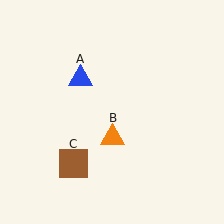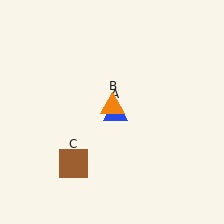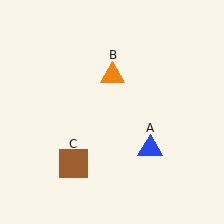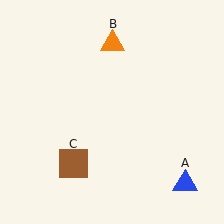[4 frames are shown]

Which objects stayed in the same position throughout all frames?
Brown square (object C) remained stationary.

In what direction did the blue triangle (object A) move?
The blue triangle (object A) moved down and to the right.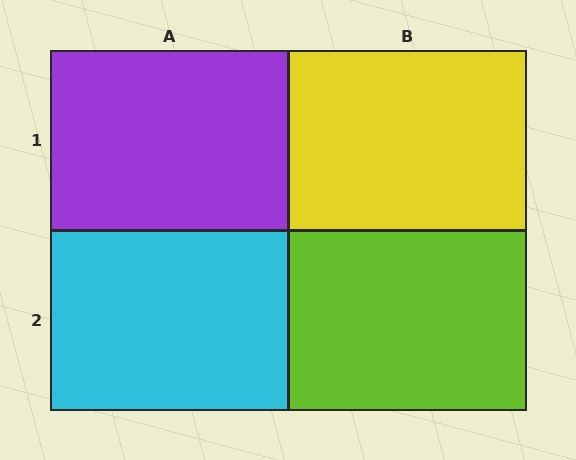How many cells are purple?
1 cell is purple.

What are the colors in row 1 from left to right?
Purple, yellow.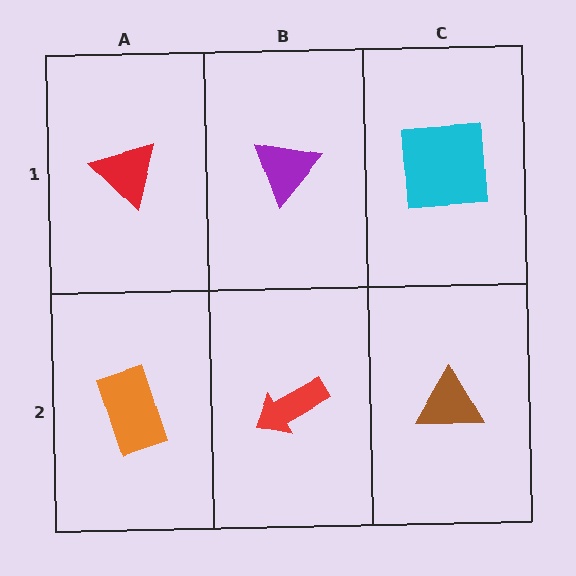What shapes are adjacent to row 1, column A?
An orange rectangle (row 2, column A), a purple triangle (row 1, column B).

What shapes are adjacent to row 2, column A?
A red triangle (row 1, column A), a red arrow (row 2, column B).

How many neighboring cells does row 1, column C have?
2.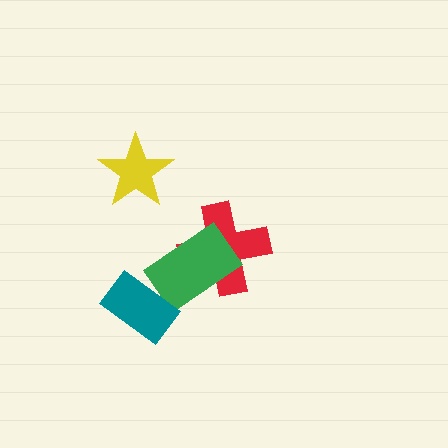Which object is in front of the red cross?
The green rectangle is in front of the red cross.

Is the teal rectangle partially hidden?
No, no other shape covers it.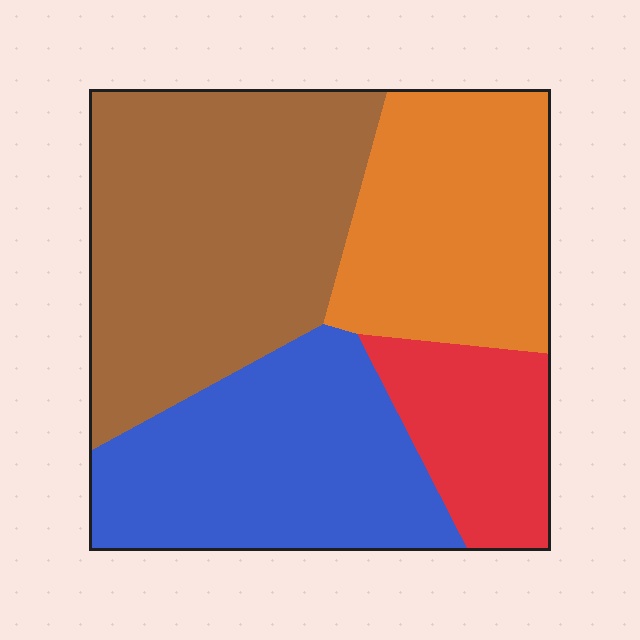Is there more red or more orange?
Orange.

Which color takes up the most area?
Brown, at roughly 35%.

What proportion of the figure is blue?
Blue takes up between a quarter and a half of the figure.